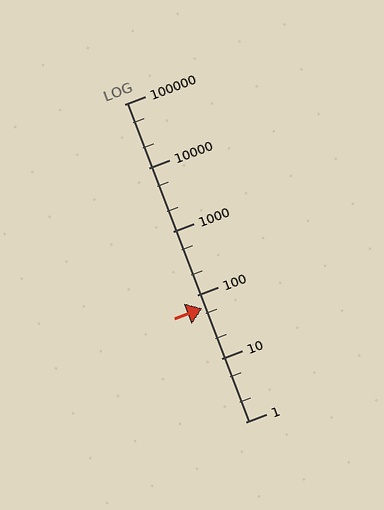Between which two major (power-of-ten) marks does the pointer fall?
The pointer is between 10 and 100.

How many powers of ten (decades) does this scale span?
The scale spans 5 decades, from 1 to 100000.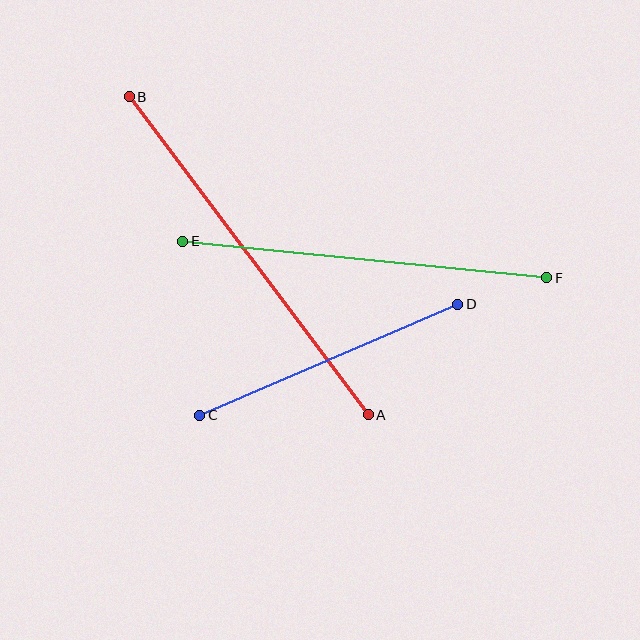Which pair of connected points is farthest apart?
Points A and B are farthest apart.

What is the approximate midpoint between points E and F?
The midpoint is at approximately (365, 260) pixels.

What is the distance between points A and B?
The distance is approximately 398 pixels.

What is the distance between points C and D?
The distance is approximately 281 pixels.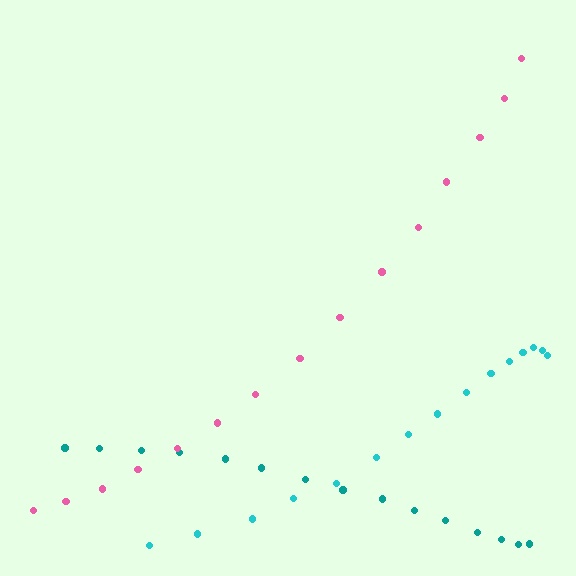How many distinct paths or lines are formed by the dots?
There are 3 distinct paths.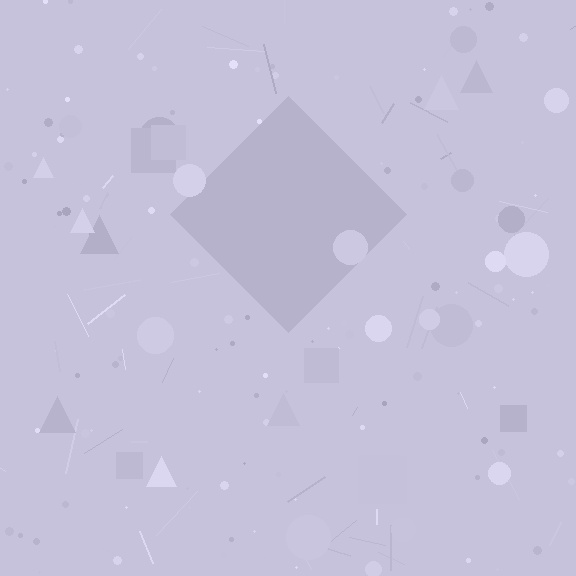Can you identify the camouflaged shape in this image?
The camouflaged shape is a diamond.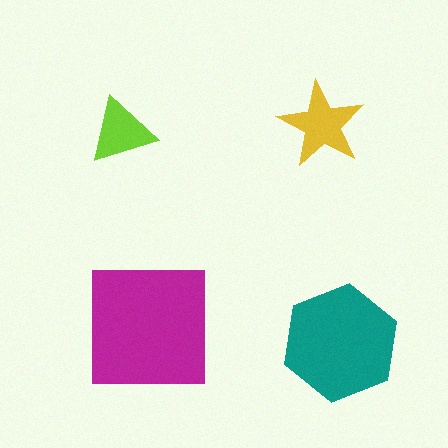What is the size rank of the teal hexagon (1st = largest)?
2nd.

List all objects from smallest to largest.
The lime triangle, the yellow star, the teal hexagon, the magenta square.